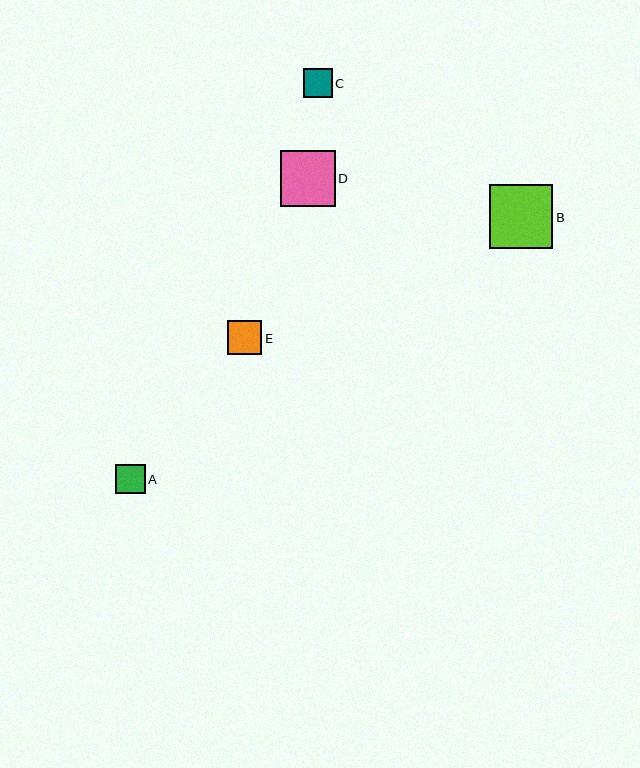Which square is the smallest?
Square C is the smallest with a size of approximately 29 pixels.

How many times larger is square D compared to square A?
Square D is approximately 1.9 times the size of square A.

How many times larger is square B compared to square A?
Square B is approximately 2.2 times the size of square A.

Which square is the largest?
Square B is the largest with a size of approximately 64 pixels.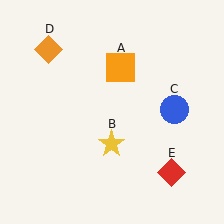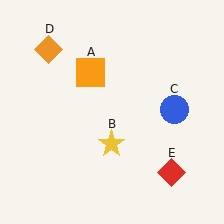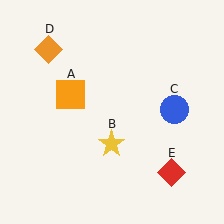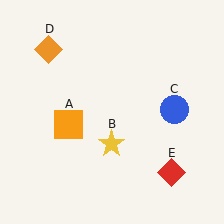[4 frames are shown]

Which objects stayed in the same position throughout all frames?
Yellow star (object B) and blue circle (object C) and orange diamond (object D) and red diamond (object E) remained stationary.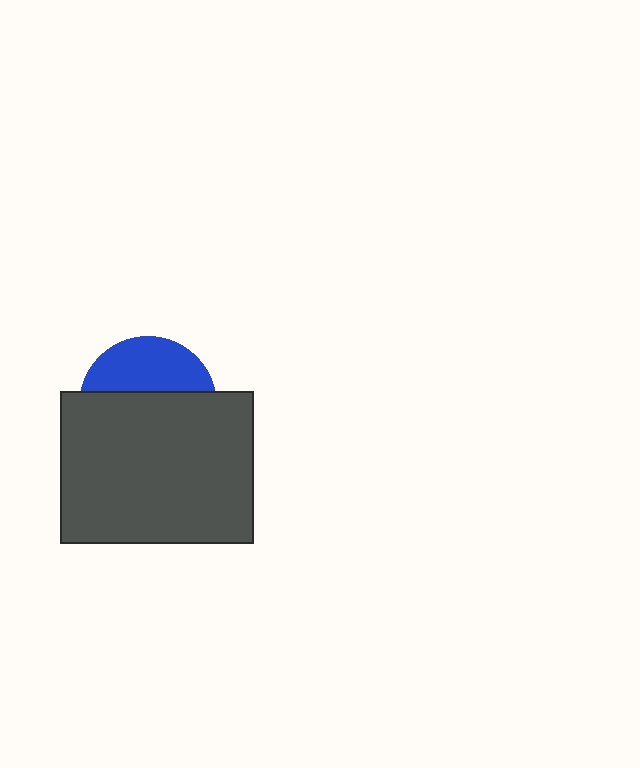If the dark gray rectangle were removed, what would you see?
You would see the complete blue circle.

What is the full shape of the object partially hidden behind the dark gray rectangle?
The partially hidden object is a blue circle.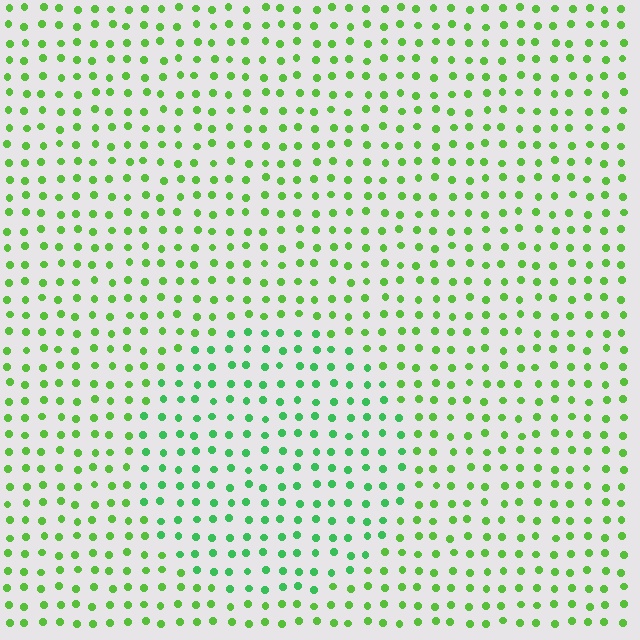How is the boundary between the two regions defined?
The boundary is defined purely by a slight shift in hue (about 27 degrees). Spacing, size, and orientation are identical on both sides.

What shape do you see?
I see a circle.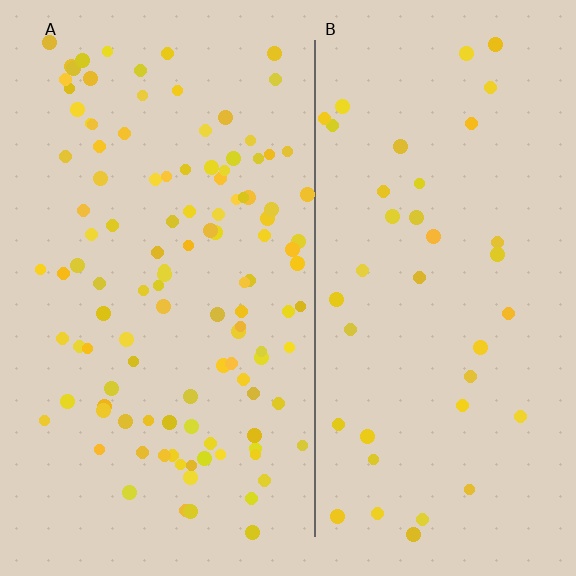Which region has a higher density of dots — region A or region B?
A (the left).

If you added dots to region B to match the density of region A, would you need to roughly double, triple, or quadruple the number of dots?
Approximately triple.